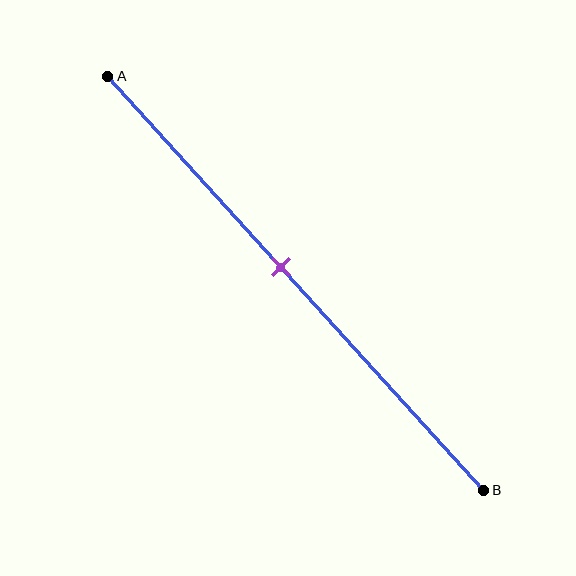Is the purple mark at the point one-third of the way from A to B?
No, the mark is at about 45% from A, not at the 33% one-third point.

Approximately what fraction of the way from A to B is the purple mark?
The purple mark is approximately 45% of the way from A to B.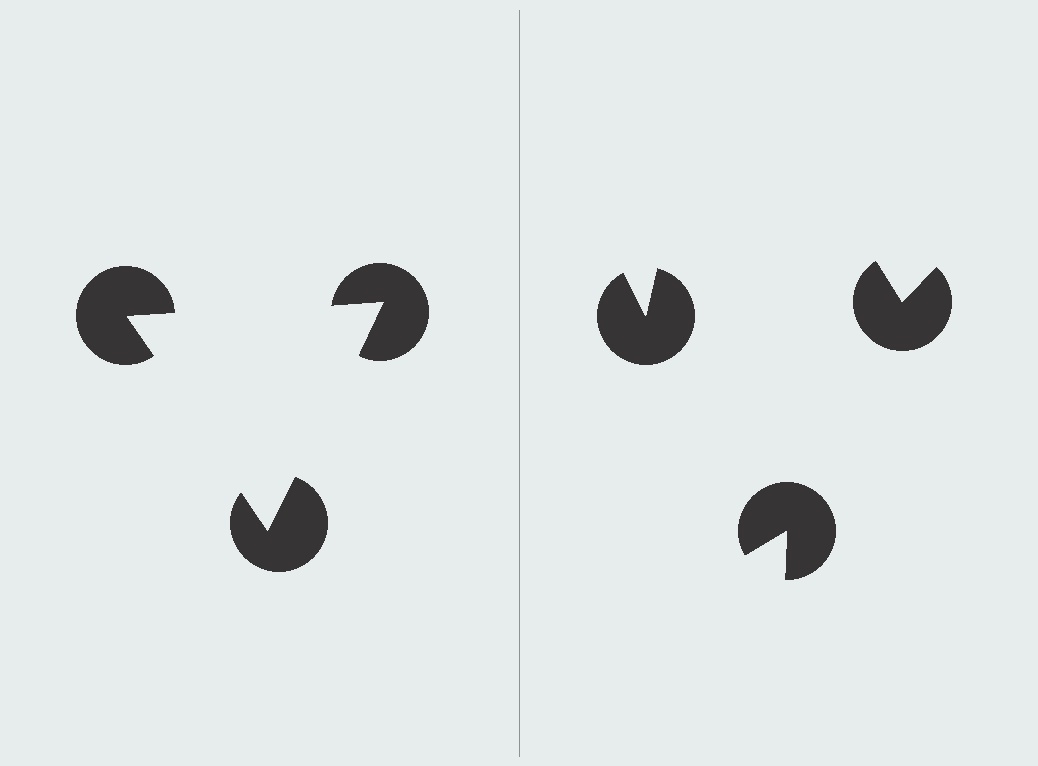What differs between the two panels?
The pac-man discs are positioned identically on both sides; only the wedge orientations differ. On the left they align to a triangle; on the right they are misaligned.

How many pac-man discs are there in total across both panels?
6 — 3 on each side.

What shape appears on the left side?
An illusory triangle.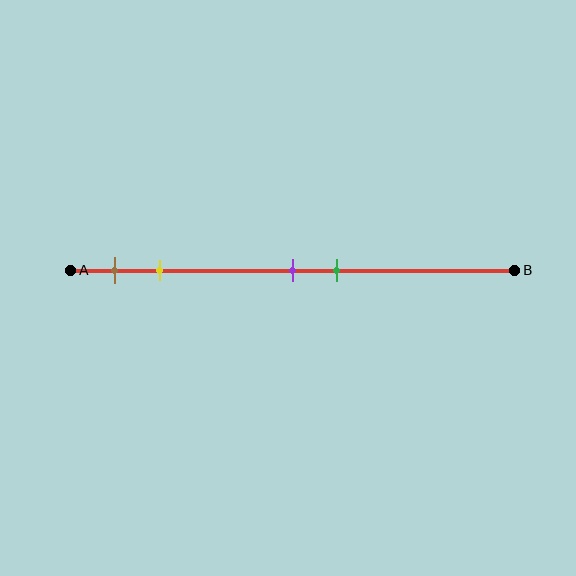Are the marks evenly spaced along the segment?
No, the marks are not evenly spaced.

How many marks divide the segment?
There are 4 marks dividing the segment.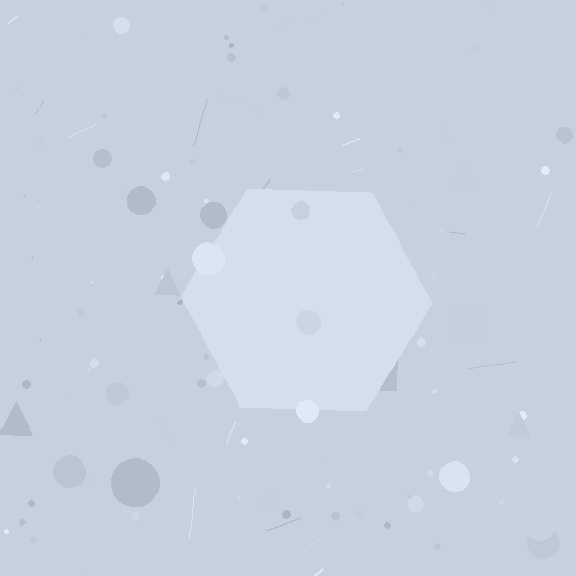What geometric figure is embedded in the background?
A hexagon is embedded in the background.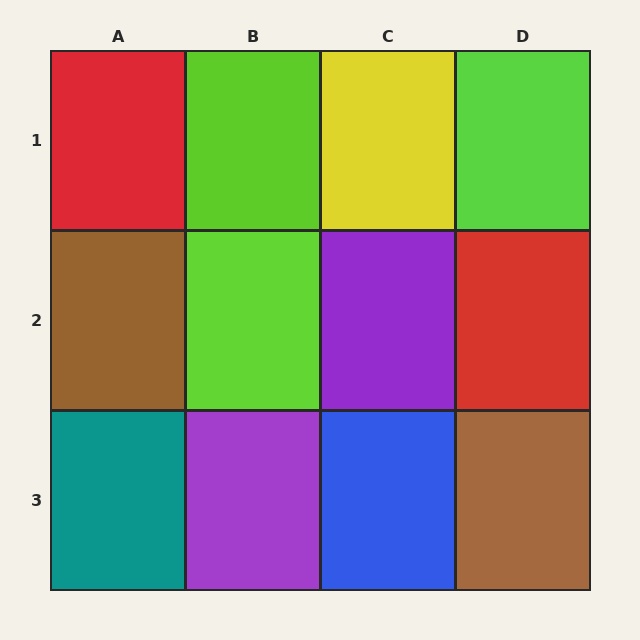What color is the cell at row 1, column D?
Lime.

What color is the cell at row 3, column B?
Purple.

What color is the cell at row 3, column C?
Blue.